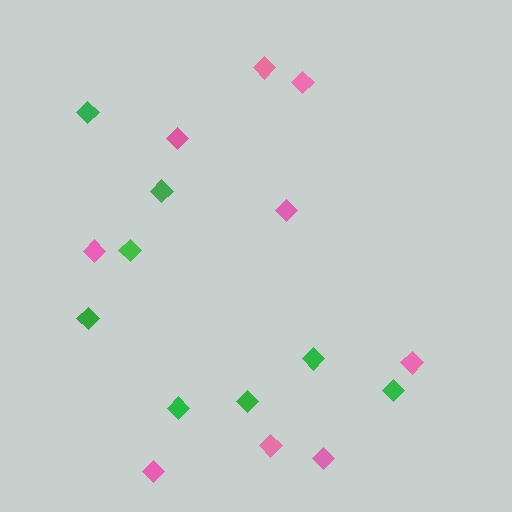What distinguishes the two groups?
There are 2 groups: one group of pink diamonds (9) and one group of green diamonds (8).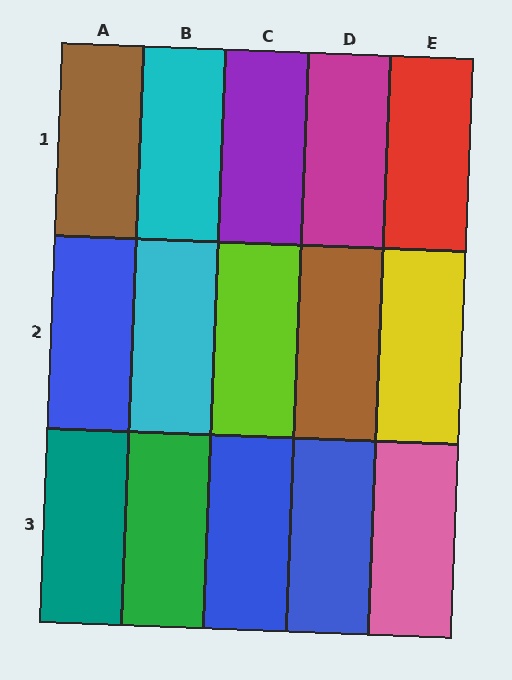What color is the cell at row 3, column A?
Teal.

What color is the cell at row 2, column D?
Brown.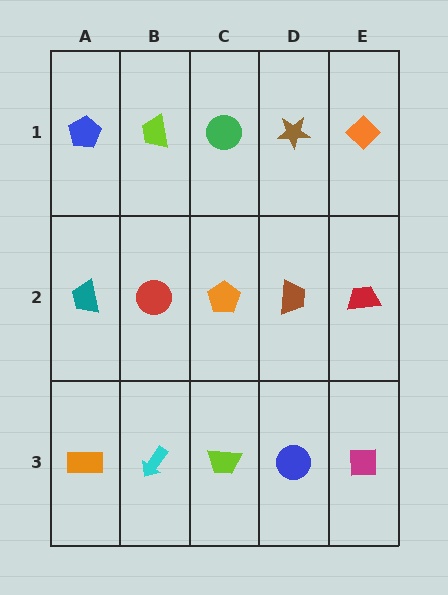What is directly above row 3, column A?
A teal trapezoid.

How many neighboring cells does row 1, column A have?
2.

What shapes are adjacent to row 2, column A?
A blue pentagon (row 1, column A), an orange rectangle (row 3, column A), a red circle (row 2, column B).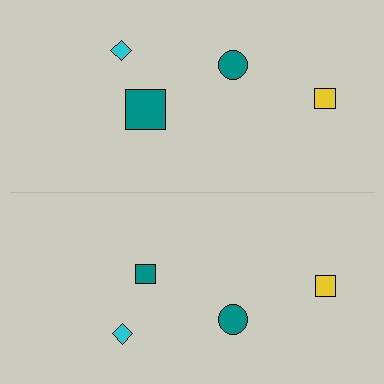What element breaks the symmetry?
The teal square on the bottom side has a different size than its mirror counterpart.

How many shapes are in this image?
There are 8 shapes in this image.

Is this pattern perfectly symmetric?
No, the pattern is not perfectly symmetric. The teal square on the bottom side has a different size than its mirror counterpart.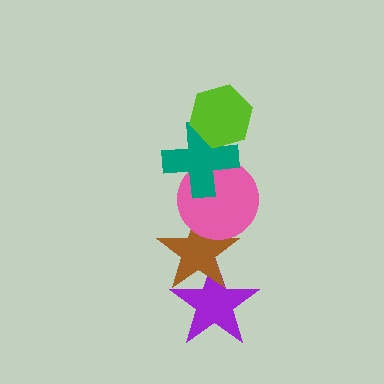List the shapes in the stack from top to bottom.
From top to bottom: the lime hexagon, the teal cross, the pink circle, the brown star, the purple star.